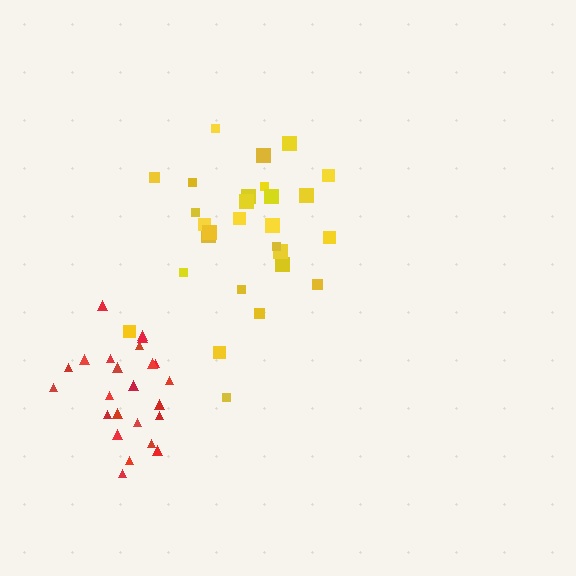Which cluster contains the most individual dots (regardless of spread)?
Yellow (28).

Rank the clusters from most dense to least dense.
red, yellow.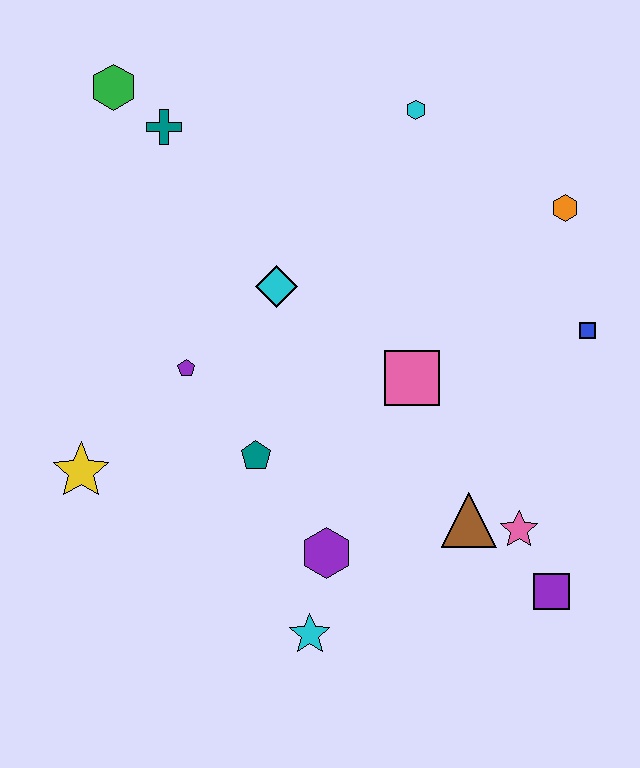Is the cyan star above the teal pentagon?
No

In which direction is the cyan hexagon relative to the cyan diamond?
The cyan hexagon is above the cyan diamond.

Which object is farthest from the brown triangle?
The green hexagon is farthest from the brown triangle.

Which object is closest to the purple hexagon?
The cyan star is closest to the purple hexagon.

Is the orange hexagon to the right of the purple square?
Yes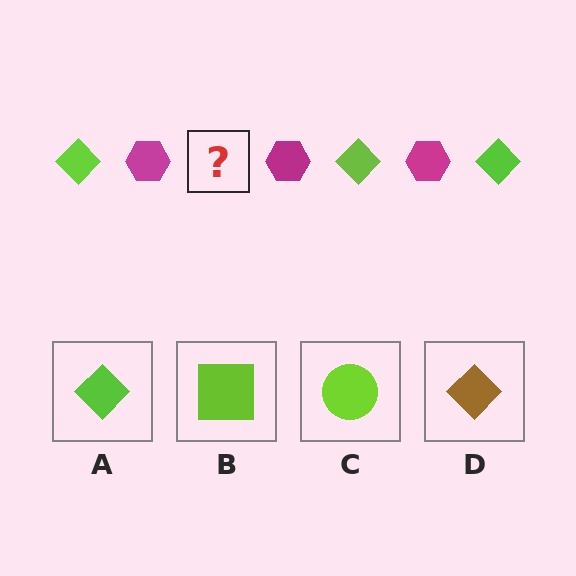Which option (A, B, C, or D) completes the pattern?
A.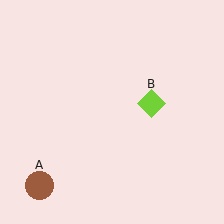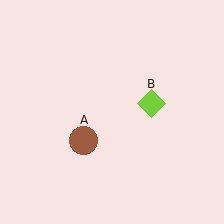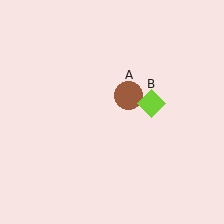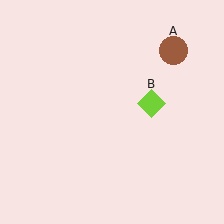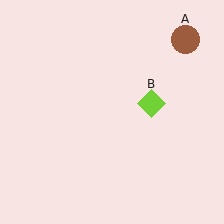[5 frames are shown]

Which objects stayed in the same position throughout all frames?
Lime diamond (object B) remained stationary.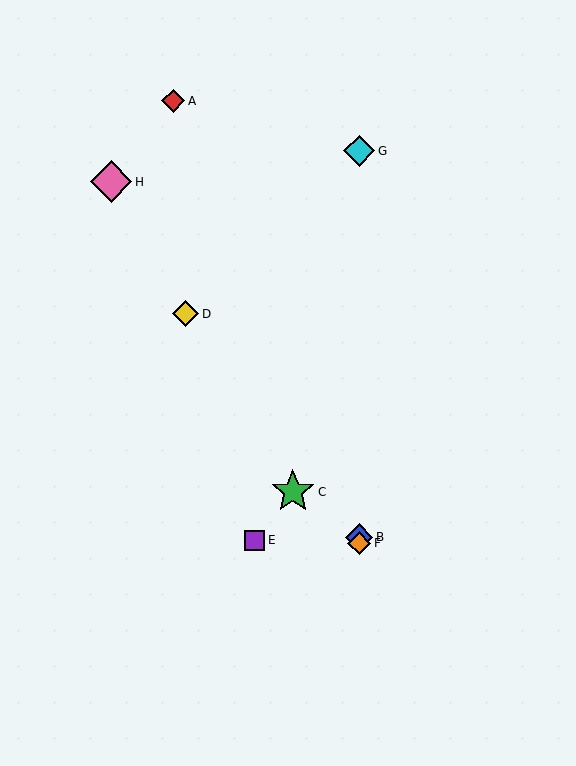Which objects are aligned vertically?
Objects B, F, G are aligned vertically.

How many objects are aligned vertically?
3 objects (B, F, G) are aligned vertically.